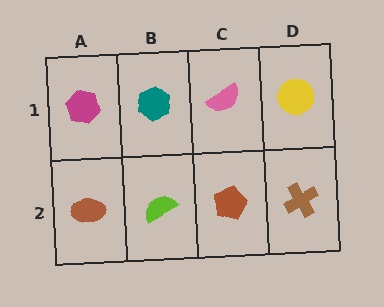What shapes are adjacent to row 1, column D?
A brown cross (row 2, column D), a pink semicircle (row 1, column C).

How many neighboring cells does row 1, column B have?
3.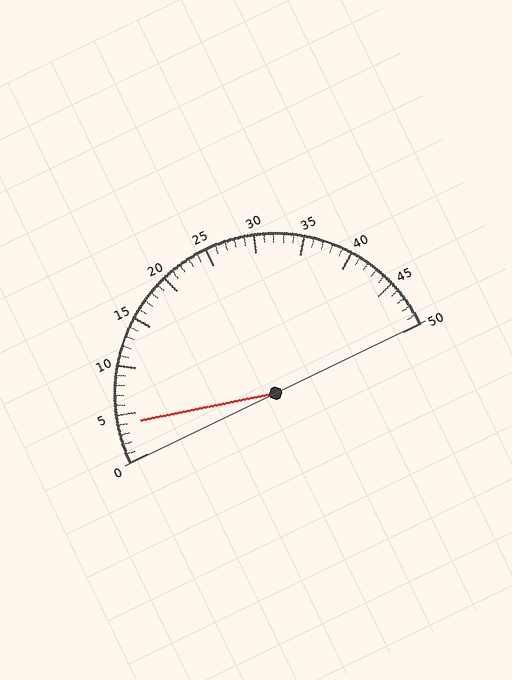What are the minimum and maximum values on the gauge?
The gauge ranges from 0 to 50.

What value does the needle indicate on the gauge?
The needle indicates approximately 4.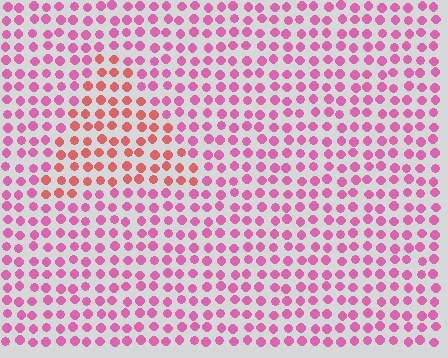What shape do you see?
I see a triangle.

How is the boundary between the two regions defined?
The boundary is defined purely by a slight shift in hue (about 35 degrees). Spacing, size, and orientation are identical on both sides.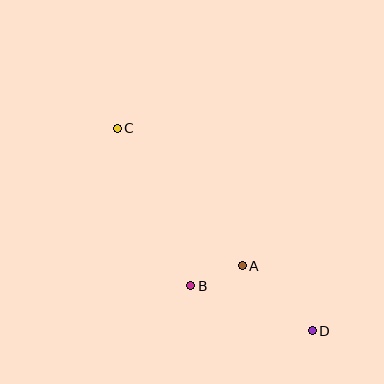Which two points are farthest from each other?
Points C and D are farthest from each other.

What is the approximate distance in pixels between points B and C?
The distance between B and C is approximately 174 pixels.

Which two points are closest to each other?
Points A and B are closest to each other.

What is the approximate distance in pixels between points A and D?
The distance between A and D is approximately 95 pixels.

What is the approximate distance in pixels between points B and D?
The distance between B and D is approximately 129 pixels.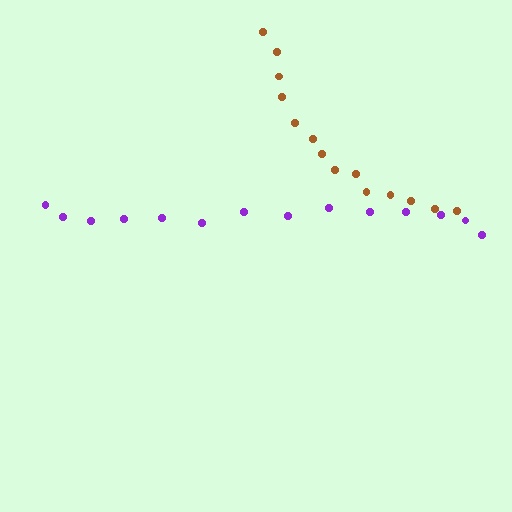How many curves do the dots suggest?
There are 2 distinct paths.